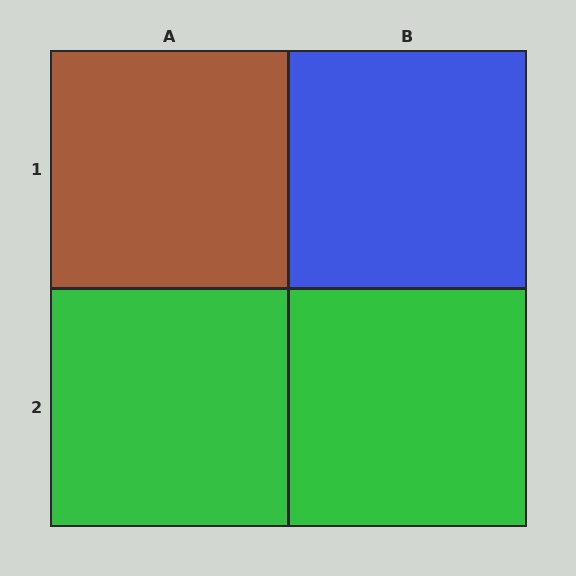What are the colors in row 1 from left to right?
Brown, blue.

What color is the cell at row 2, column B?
Green.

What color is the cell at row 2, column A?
Green.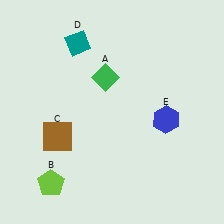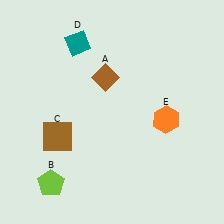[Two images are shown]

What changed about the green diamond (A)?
In Image 1, A is green. In Image 2, it changed to brown.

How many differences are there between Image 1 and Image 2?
There are 2 differences between the two images.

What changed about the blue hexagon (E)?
In Image 1, E is blue. In Image 2, it changed to orange.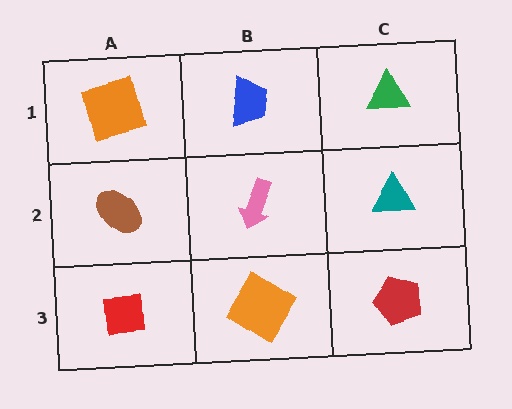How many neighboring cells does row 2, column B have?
4.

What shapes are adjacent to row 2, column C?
A green triangle (row 1, column C), a red pentagon (row 3, column C), a pink arrow (row 2, column B).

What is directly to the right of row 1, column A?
A blue trapezoid.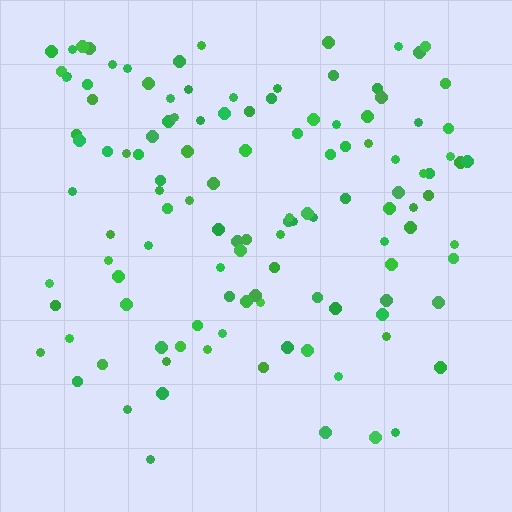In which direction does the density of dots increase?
From bottom to top, with the top side densest.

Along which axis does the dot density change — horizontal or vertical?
Vertical.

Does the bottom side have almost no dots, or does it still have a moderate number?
Still a moderate number, just noticeably fewer than the top.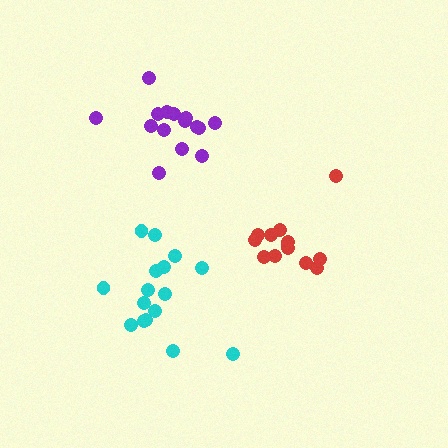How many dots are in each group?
Group 1: 15 dots, Group 2: 16 dots, Group 3: 13 dots (44 total).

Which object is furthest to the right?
The red cluster is rightmost.